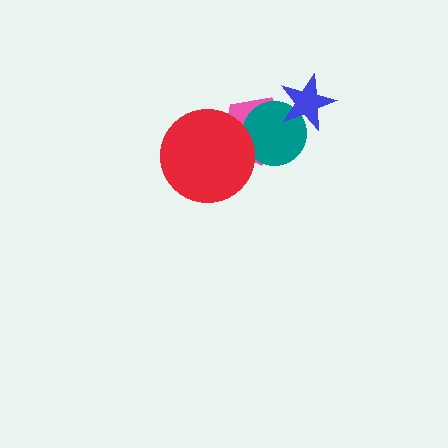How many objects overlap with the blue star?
2 objects overlap with the blue star.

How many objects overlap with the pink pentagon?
3 objects overlap with the pink pentagon.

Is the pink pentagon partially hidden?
Yes, it is partially covered by another shape.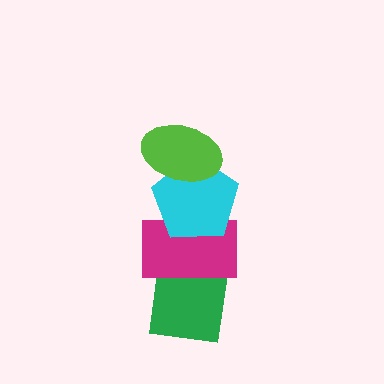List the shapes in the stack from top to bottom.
From top to bottom: the lime ellipse, the cyan pentagon, the magenta rectangle, the green square.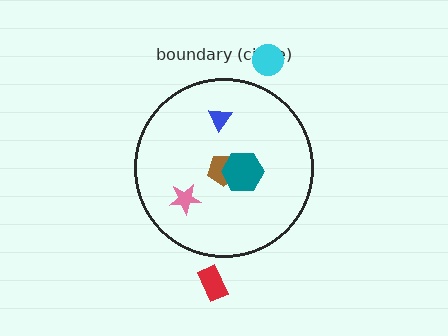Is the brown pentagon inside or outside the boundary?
Inside.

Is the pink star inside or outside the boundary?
Inside.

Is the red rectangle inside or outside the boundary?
Outside.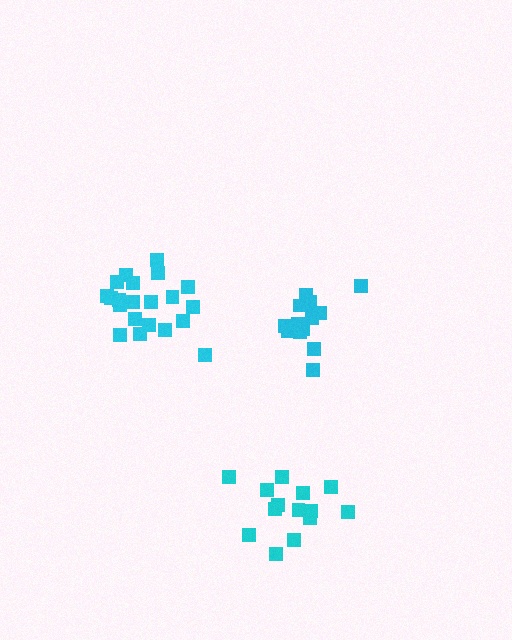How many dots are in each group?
Group 1: 15 dots, Group 2: 15 dots, Group 3: 21 dots (51 total).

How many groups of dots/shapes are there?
There are 3 groups.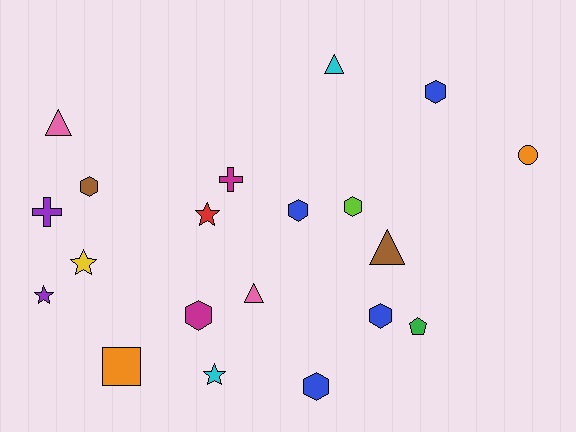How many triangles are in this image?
There are 4 triangles.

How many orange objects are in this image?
There are 2 orange objects.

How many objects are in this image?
There are 20 objects.